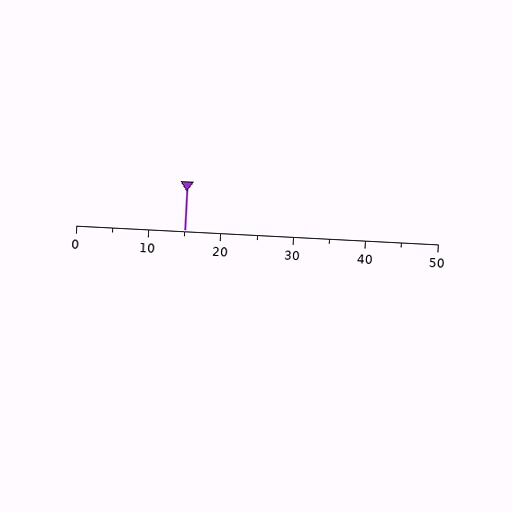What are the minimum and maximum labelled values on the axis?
The axis runs from 0 to 50.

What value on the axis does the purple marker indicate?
The marker indicates approximately 15.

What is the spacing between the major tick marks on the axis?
The major ticks are spaced 10 apart.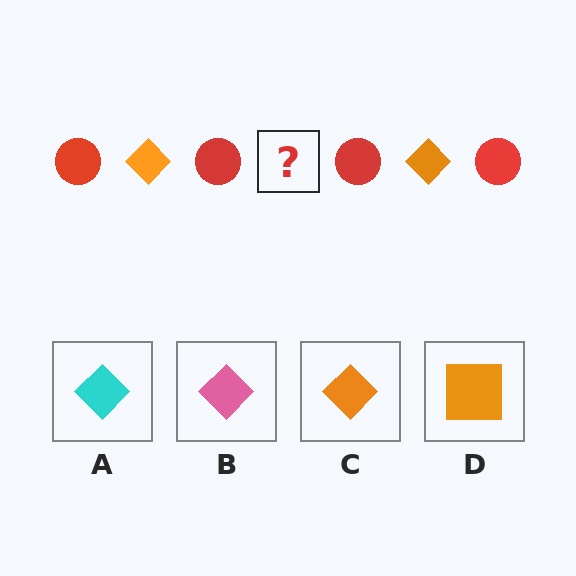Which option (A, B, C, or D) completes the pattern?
C.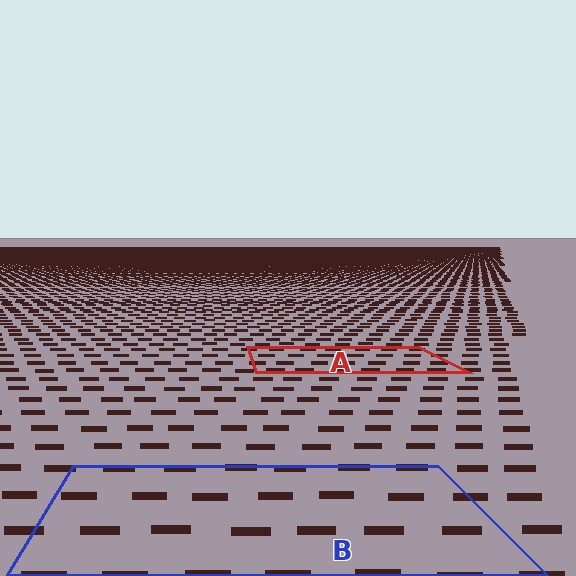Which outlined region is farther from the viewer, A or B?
Region A is farther from the viewer — the texture elements inside it appear smaller and more densely packed.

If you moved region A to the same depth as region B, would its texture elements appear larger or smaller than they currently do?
They would appear larger. At a closer depth, the same texture elements are projected at a bigger on-screen size.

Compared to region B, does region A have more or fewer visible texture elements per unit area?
Region A has more texture elements per unit area — they are packed more densely because it is farther away.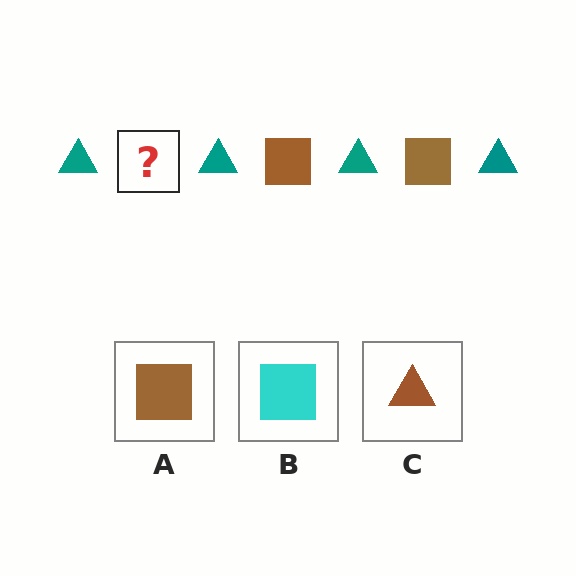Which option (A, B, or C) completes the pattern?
A.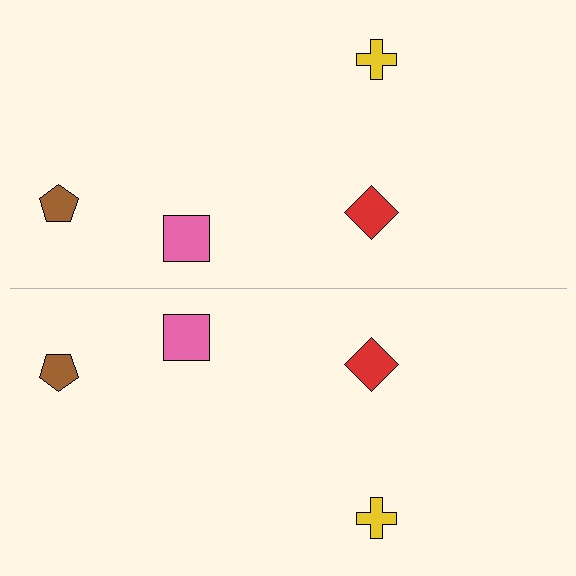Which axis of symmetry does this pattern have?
The pattern has a horizontal axis of symmetry running through the center of the image.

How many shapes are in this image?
There are 8 shapes in this image.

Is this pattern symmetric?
Yes, this pattern has bilateral (reflection) symmetry.